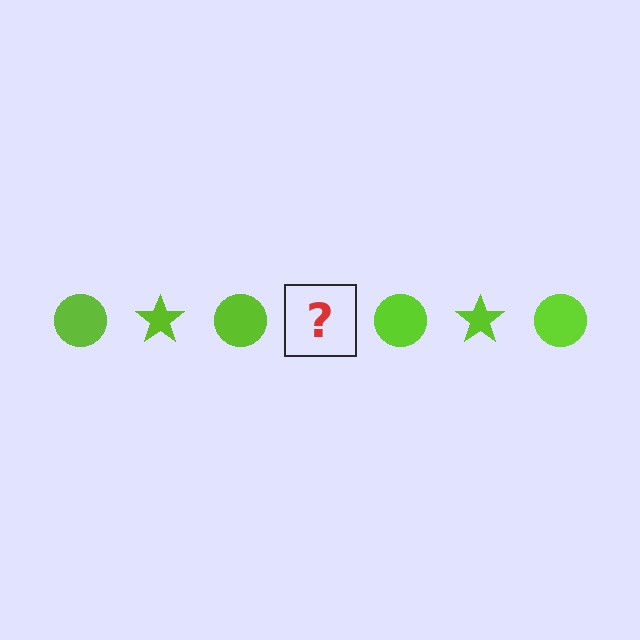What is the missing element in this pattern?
The missing element is a lime star.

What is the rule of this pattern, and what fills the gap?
The rule is that the pattern cycles through circle, star shapes in lime. The gap should be filled with a lime star.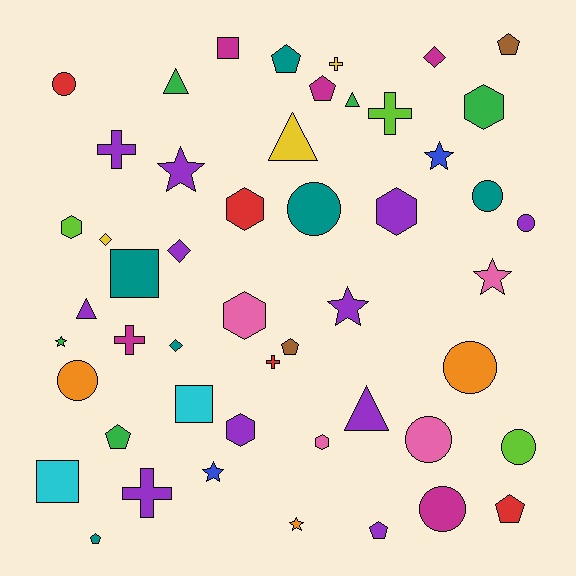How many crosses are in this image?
There are 6 crosses.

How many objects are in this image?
There are 50 objects.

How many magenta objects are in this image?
There are 5 magenta objects.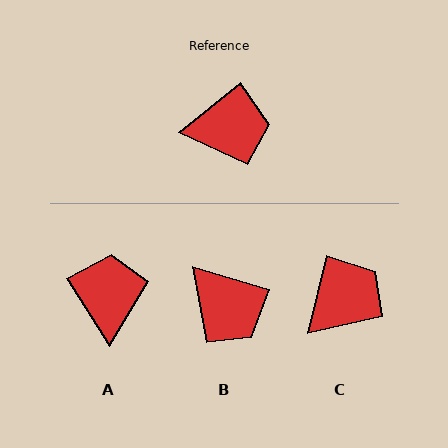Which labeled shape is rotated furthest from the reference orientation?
A, about 83 degrees away.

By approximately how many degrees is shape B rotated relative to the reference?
Approximately 55 degrees clockwise.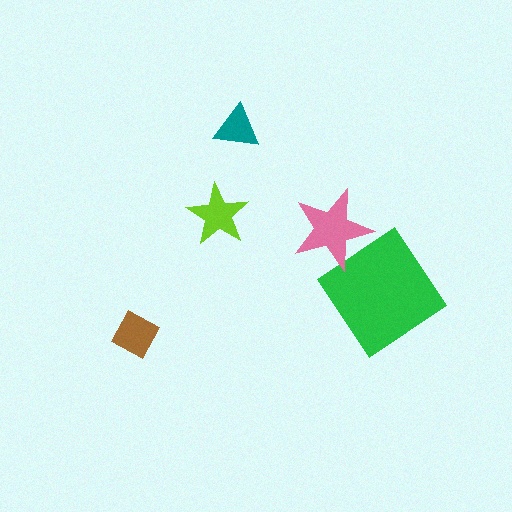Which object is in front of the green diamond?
The pink star is in front of the green diamond.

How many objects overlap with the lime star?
0 objects overlap with the lime star.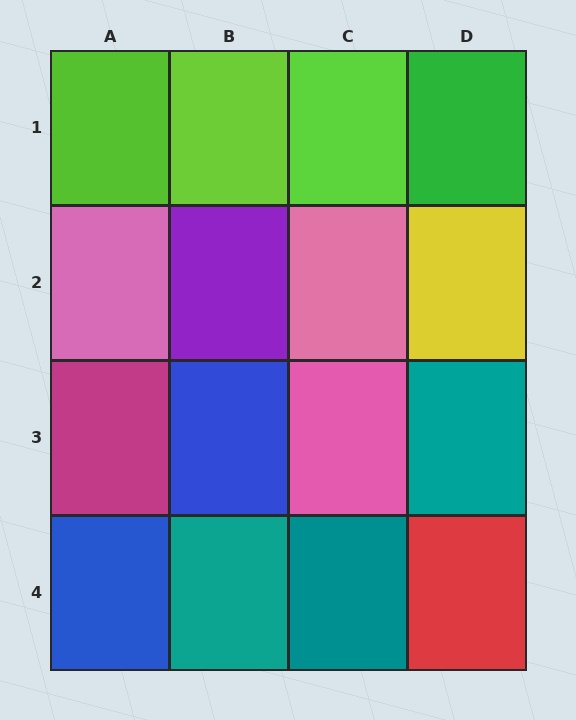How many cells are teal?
3 cells are teal.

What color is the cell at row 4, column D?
Red.